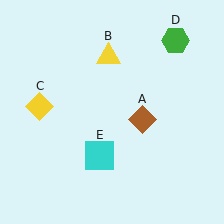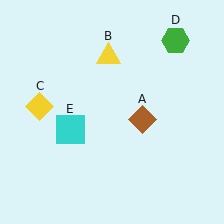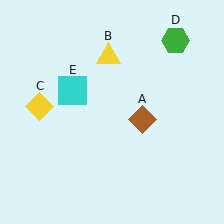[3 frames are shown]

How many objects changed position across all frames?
1 object changed position: cyan square (object E).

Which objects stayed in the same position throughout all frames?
Brown diamond (object A) and yellow triangle (object B) and yellow diamond (object C) and green hexagon (object D) remained stationary.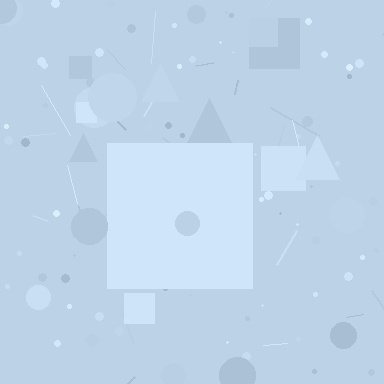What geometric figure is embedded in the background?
A square is embedded in the background.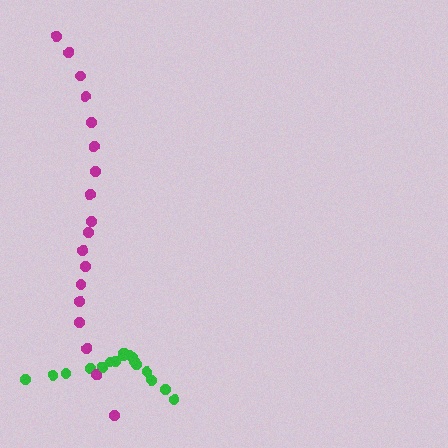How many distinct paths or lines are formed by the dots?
There are 2 distinct paths.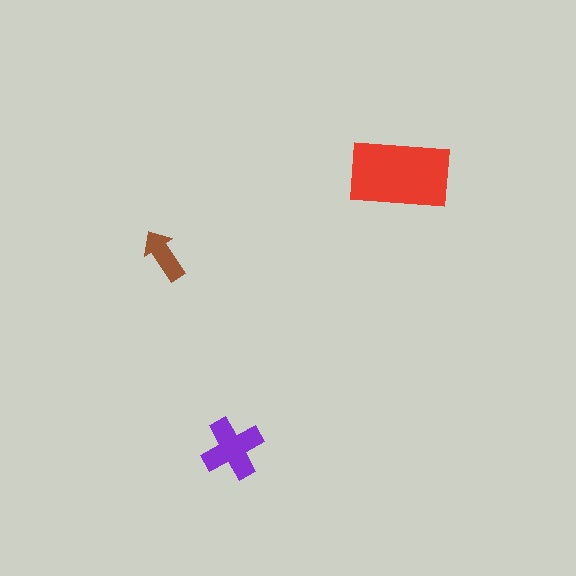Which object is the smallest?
The brown arrow.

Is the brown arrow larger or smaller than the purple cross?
Smaller.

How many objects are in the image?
There are 3 objects in the image.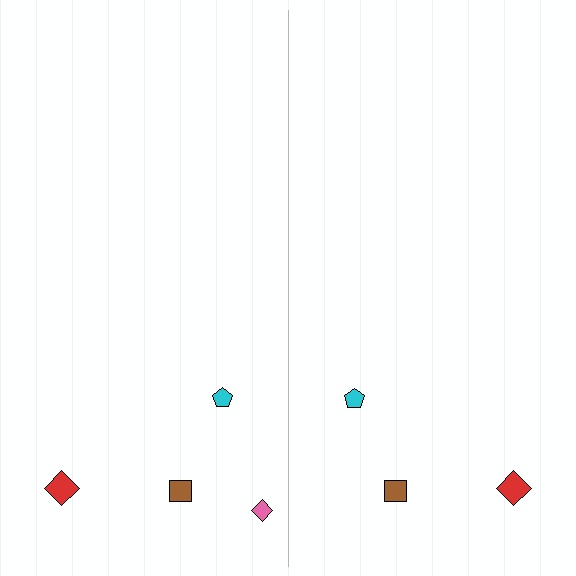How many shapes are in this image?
There are 7 shapes in this image.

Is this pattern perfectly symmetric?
No, the pattern is not perfectly symmetric. A pink diamond is missing from the right side.